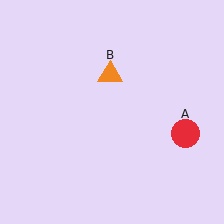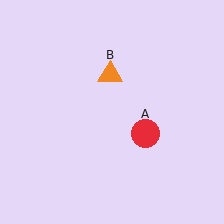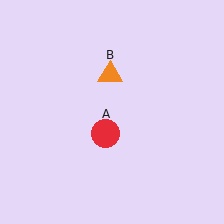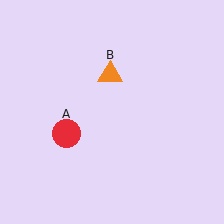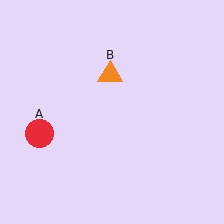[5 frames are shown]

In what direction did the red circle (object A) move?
The red circle (object A) moved left.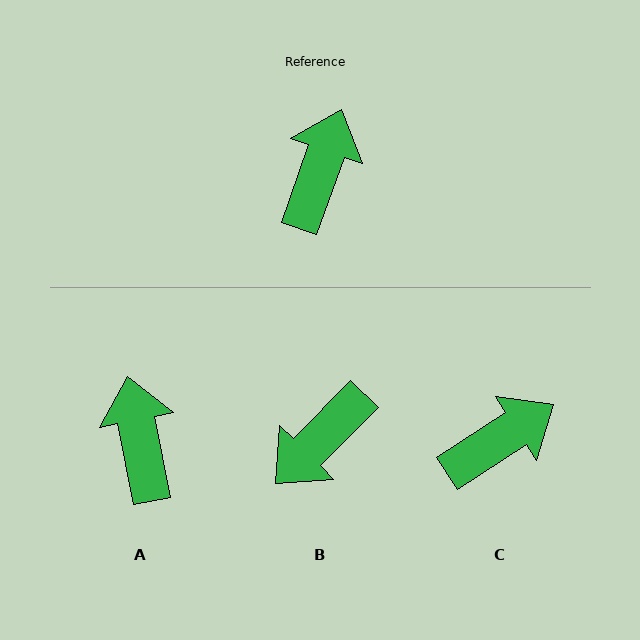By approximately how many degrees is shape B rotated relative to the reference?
Approximately 155 degrees counter-clockwise.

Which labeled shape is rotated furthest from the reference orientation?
B, about 155 degrees away.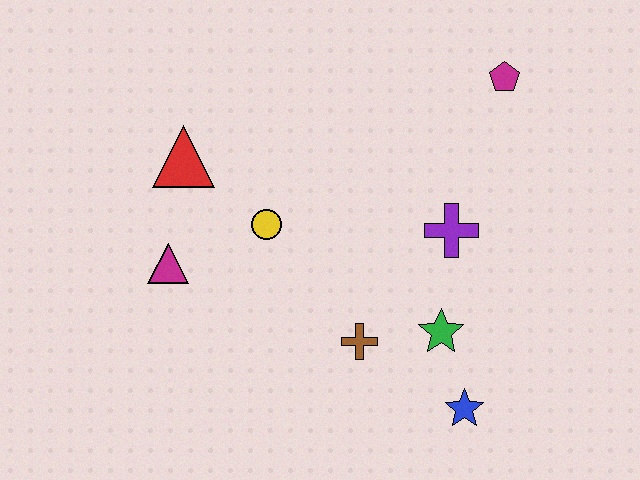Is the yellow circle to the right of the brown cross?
No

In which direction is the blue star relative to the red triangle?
The blue star is to the right of the red triangle.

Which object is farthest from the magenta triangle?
The magenta pentagon is farthest from the magenta triangle.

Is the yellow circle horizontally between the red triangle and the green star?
Yes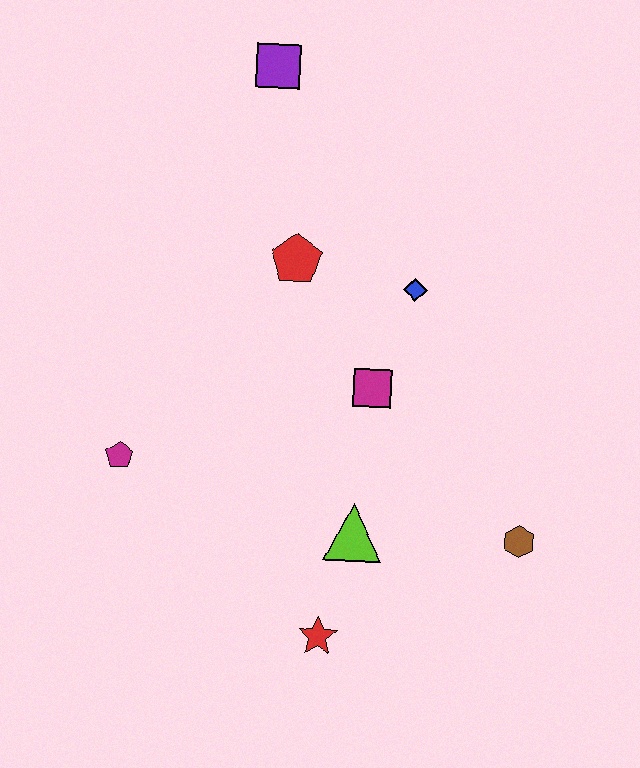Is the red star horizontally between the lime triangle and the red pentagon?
Yes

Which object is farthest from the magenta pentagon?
The purple square is farthest from the magenta pentagon.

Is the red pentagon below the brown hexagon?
No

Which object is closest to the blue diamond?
The magenta square is closest to the blue diamond.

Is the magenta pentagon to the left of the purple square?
Yes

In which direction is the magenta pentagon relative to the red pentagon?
The magenta pentagon is below the red pentagon.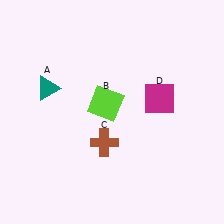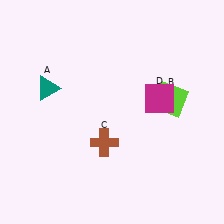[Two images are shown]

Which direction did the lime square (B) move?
The lime square (B) moved right.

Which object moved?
The lime square (B) moved right.